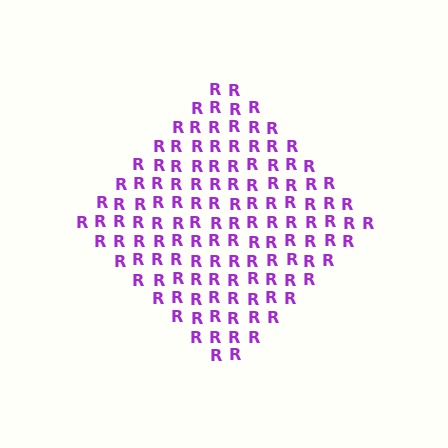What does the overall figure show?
The overall figure shows a diamond.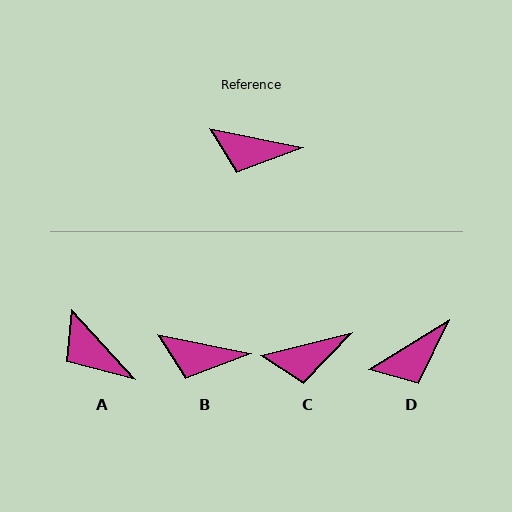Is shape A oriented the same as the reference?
No, it is off by about 37 degrees.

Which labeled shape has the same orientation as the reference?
B.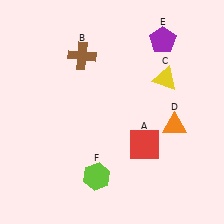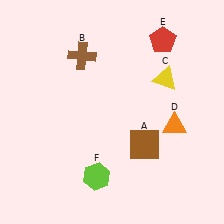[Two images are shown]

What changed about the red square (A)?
In Image 1, A is red. In Image 2, it changed to brown.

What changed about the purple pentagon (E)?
In Image 1, E is purple. In Image 2, it changed to red.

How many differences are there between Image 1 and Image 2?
There are 2 differences between the two images.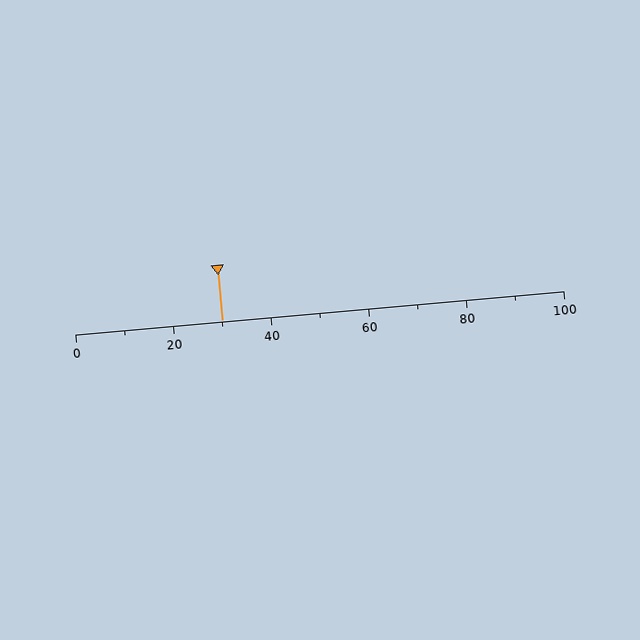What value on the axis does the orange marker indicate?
The marker indicates approximately 30.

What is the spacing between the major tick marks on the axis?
The major ticks are spaced 20 apart.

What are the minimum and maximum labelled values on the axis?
The axis runs from 0 to 100.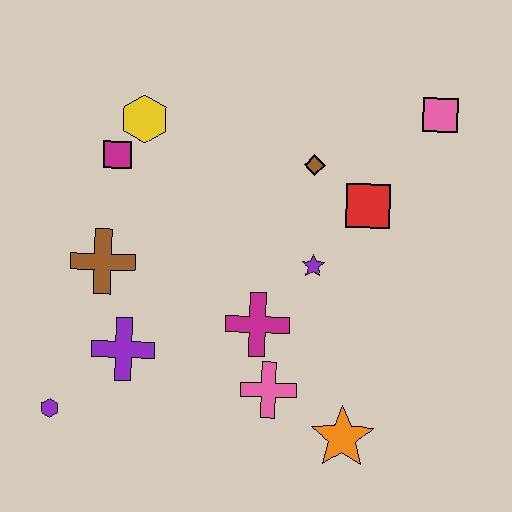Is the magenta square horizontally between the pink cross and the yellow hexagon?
No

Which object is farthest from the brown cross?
The pink square is farthest from the brown cross.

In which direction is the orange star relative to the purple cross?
The orange star is to the right of the purple cross.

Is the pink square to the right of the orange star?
Yes